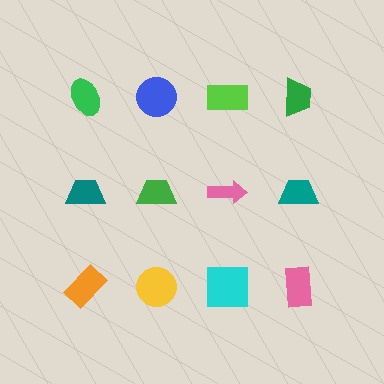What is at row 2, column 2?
A green trapezoid.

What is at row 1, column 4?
A green trapezoid.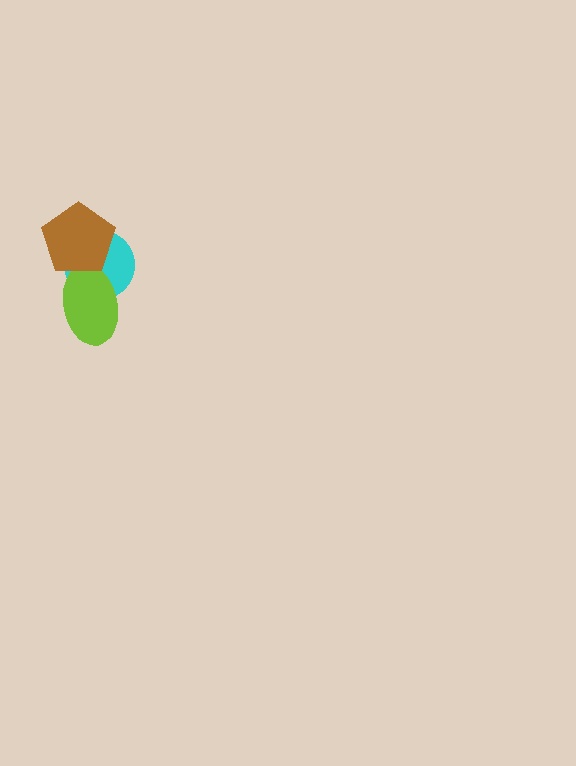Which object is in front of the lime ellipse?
The brown pentagon is in front of the lime ellipse.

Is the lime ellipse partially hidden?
Yes, it is partially covered by another shape.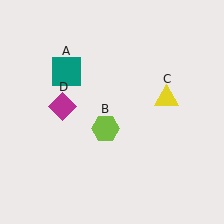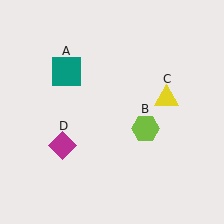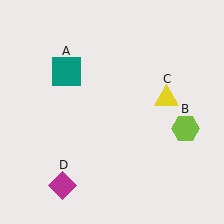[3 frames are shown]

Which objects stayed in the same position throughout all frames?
Teal square (object A) and yellow triangle (object C) remained stationary.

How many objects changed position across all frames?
2 objects changed position: lime hexagon (object B), magenta diamond (object D).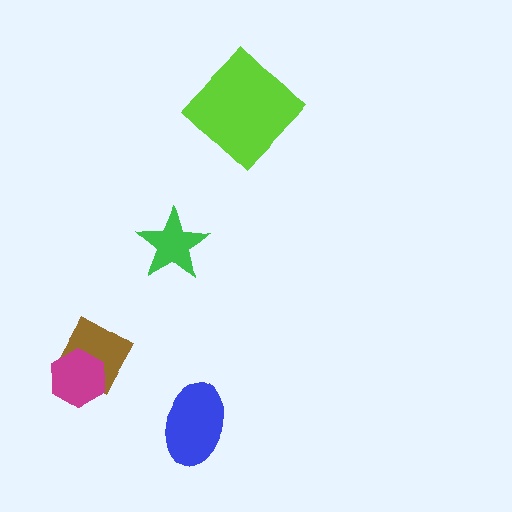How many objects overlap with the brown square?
1 object overlaps with the brown square.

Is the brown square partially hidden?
Yes, it is partially covered by another shape.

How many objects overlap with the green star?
0 objects overlap with the green star.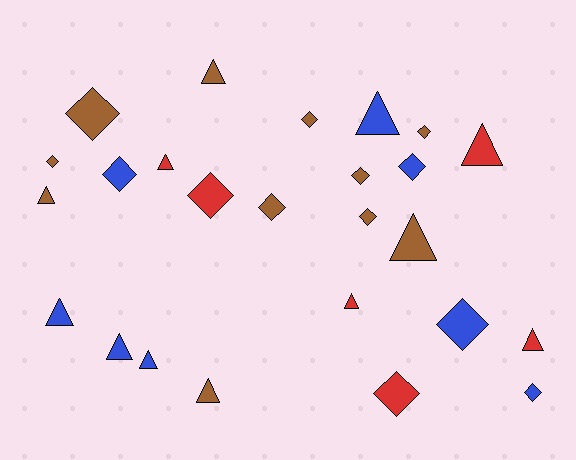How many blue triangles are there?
There are 4 blue triangles.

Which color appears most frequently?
Brown, with 11 objects.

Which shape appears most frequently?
Diamond, with 13 objects.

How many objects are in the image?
There are 25 objects.